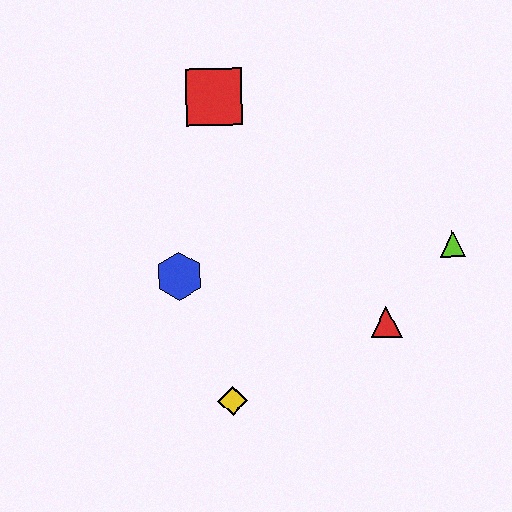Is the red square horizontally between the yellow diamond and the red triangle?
No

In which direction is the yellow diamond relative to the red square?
The yellow diamond is below the red square.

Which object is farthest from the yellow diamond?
The red square is farthest from the yellow diamond.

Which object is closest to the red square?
The blue hexagon is closest to the red square.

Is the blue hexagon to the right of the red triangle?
No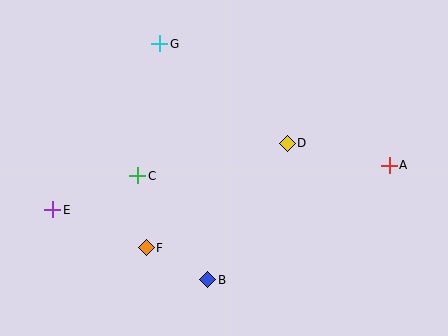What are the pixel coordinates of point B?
Point B is at (208, 280).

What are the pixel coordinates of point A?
Point A is at (389, 165).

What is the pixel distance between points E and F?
The distance between E and F is 101 pixels.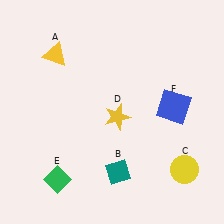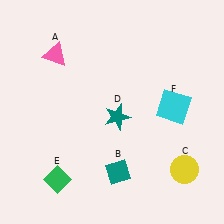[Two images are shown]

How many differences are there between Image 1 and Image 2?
There are 3 differences between the two images.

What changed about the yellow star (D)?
In Image 1, D is yellow. In Image 2, it changed to teal.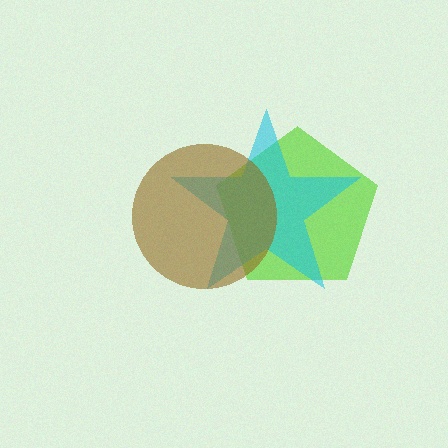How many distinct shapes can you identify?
There are 3 distinct shapes: a lime pentagon, a cyan star, a brown circle.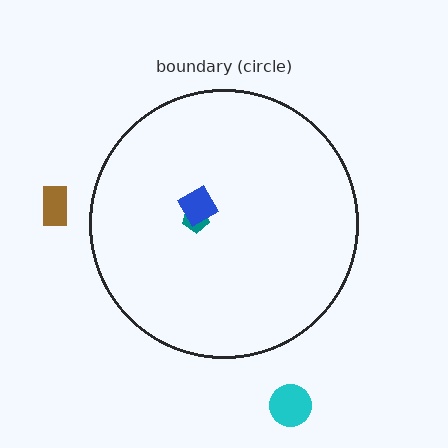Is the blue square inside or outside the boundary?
Inside.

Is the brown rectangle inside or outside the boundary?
Outside.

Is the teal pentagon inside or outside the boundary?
Inside.